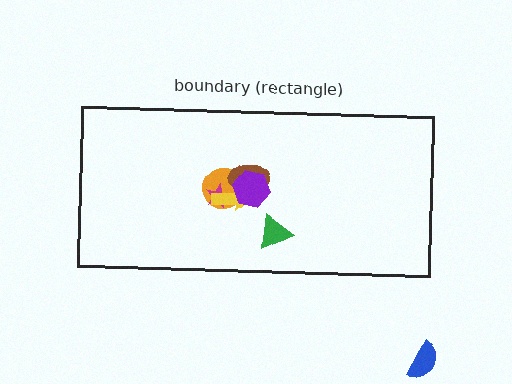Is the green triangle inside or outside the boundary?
Inside.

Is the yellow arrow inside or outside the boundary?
Inside.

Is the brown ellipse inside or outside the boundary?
Inside.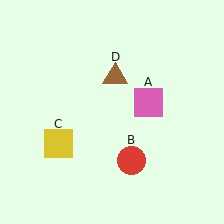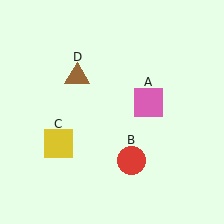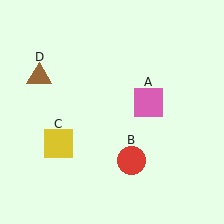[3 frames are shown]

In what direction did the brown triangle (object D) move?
The brown triangle (object D) moved left.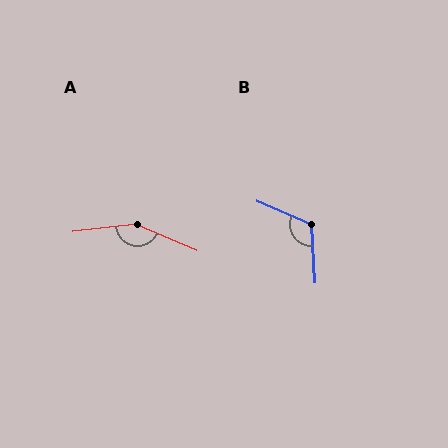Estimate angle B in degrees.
Approximately 117 degrees.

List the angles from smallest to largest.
B (117°), A (149°).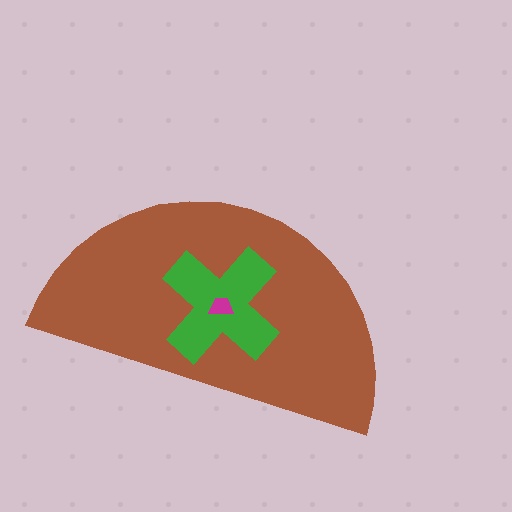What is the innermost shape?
The magenta trapezoid.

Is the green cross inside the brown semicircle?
Yes.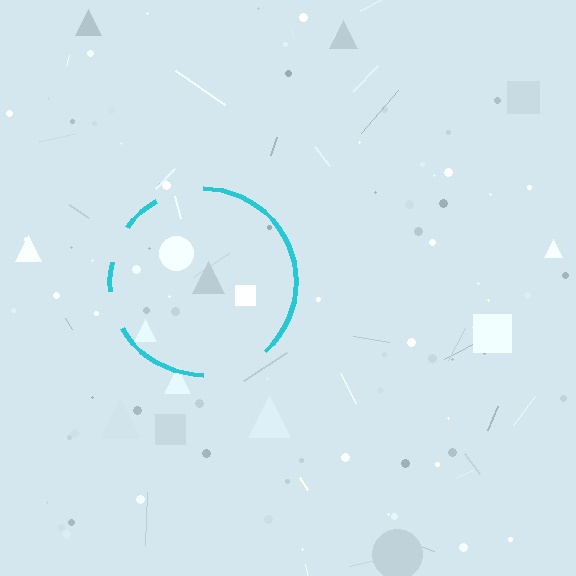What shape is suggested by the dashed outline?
The dashed outline suggests a circle.